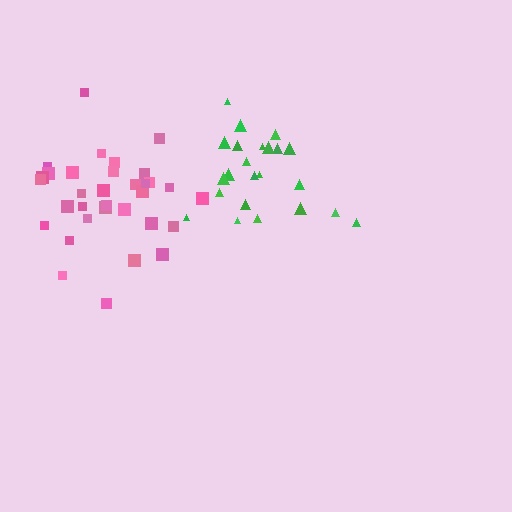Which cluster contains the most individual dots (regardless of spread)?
Pink (34).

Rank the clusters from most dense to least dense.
pink, green.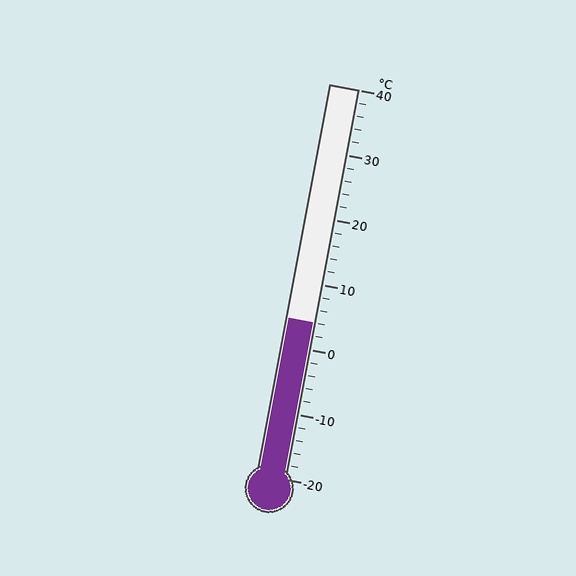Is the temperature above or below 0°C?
The temperature is above 0°C.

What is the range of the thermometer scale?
The thermometer scale ranges from -20°C to 40°C.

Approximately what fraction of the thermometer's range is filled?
The thermometer is filled to approximately 40% of its range.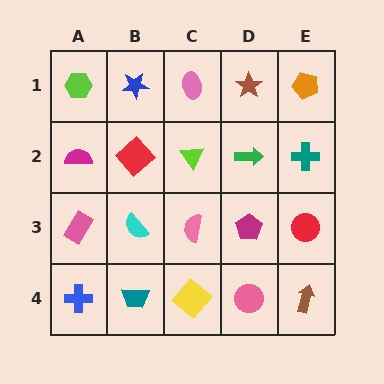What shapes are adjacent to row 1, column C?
A lime triangle (row 2, column C), a blue star (row 1, column B), a brown star (row 1, column D).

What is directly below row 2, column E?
A red circle.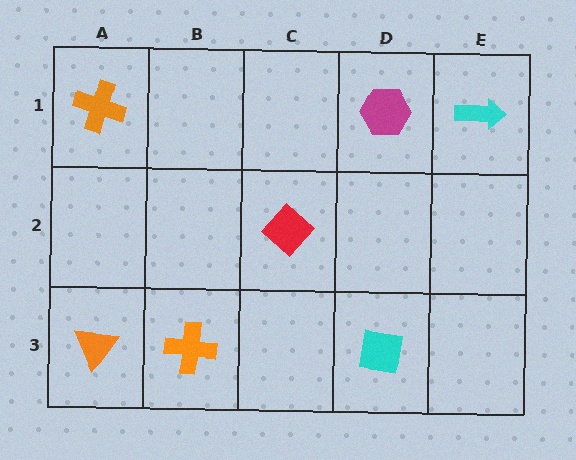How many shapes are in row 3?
3 shapes.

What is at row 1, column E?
A cyan arrow.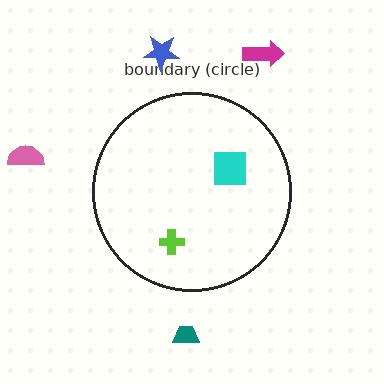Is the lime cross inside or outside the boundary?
Inside.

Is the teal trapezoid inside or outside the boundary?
Outside.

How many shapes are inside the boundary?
2 inside, 4 outside.